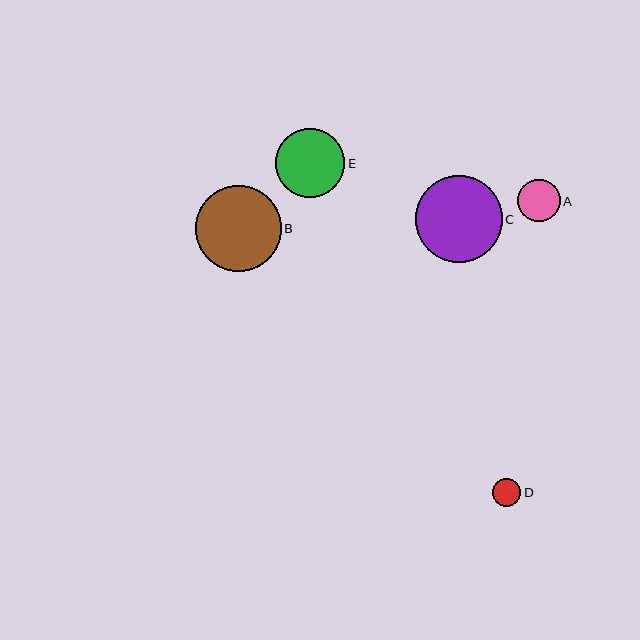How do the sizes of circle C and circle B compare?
Circle C and circle B are approximately the same size.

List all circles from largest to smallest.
From largest to smallest: C, B, E, A, D.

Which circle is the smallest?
Circle D is the smallest with a size of approximately 28 pixels.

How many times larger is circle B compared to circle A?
Circle B is approximately 2.0 times the size of circle A.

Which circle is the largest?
Circle C is the largest with a size of approximately 87 pixels.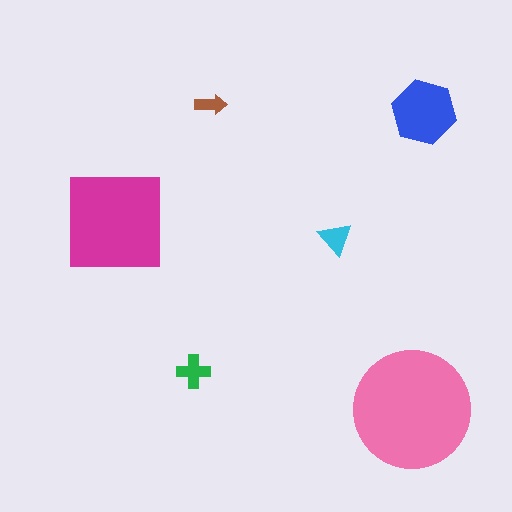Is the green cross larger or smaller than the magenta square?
Smaller.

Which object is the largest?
The pink circle.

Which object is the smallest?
The brown arrow.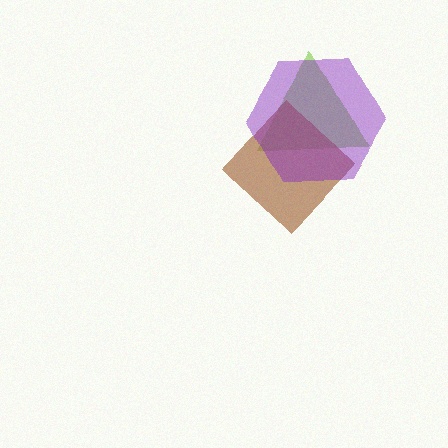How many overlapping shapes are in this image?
There are 3 overlapping shapes in the image.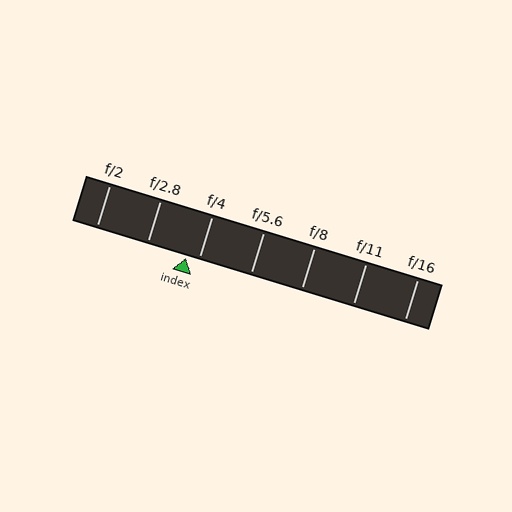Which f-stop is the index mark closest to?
The index mark is closest to f/4.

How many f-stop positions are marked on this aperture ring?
There are 7 f-stop positions marked.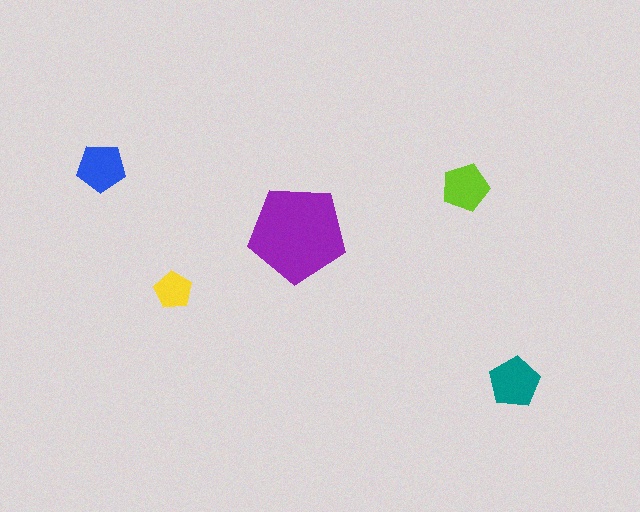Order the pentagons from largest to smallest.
the purple one, the teal one, the blue one, the lime one, the yellow one.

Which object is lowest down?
The teal pentagon is bottommost.